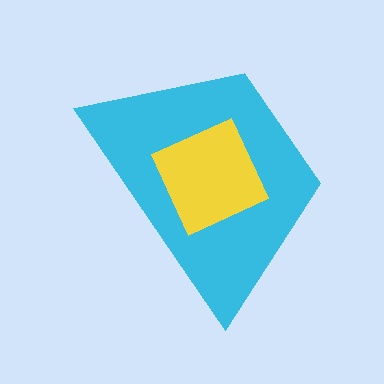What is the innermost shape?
The yellow diamond.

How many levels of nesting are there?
2.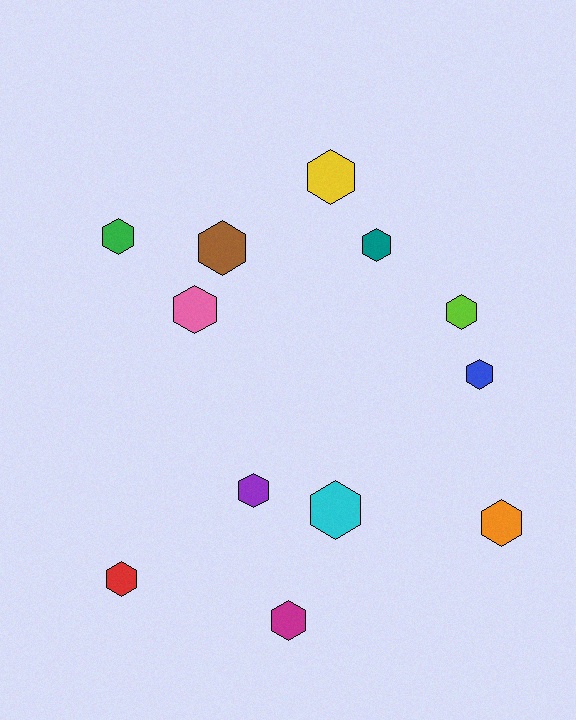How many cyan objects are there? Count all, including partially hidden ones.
There is 1 cyan object.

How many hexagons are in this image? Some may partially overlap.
There are 12 hexagons.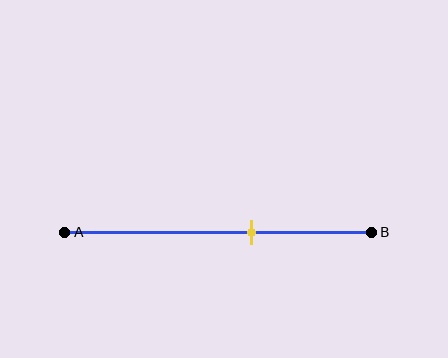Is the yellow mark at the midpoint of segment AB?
No, the mark is at about 60% from A, not at the 50% midpoint.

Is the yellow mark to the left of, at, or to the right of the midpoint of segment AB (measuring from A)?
The yellow mark is to the right of the midpoint of segment AB.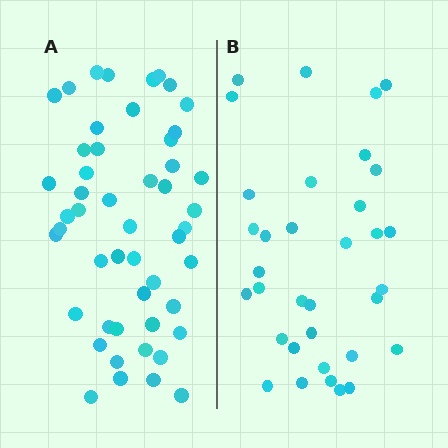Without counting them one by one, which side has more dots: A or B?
Region A (the left region) has more dots.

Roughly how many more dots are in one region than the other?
Region A has approximately 15 more dots than region B.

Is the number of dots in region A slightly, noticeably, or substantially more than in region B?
Region A has substantially more. The ratio is roughly 1.5 to 1.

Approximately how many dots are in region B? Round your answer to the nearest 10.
About 30 dots. (The exact count is 34, which rounds to 30.)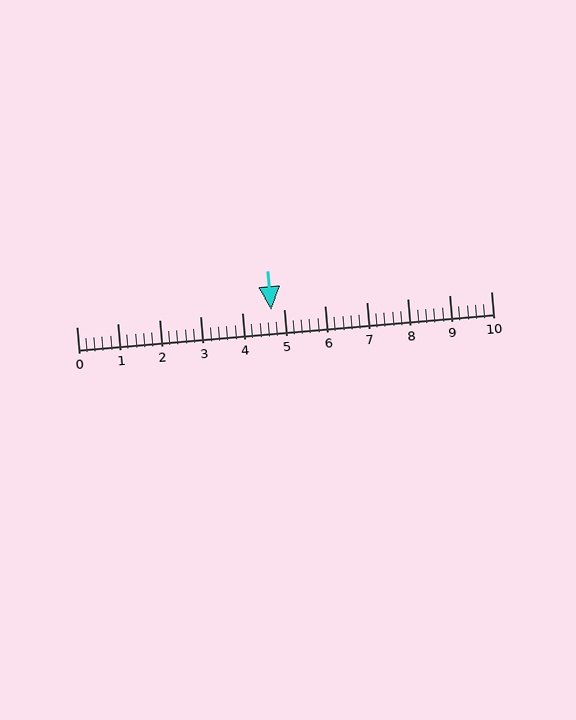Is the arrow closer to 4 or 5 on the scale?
The arrow is closer to 5.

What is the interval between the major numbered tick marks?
The major tick marks are spaced 1 units apart.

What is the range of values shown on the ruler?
The ruler shows values from 0 to 10.